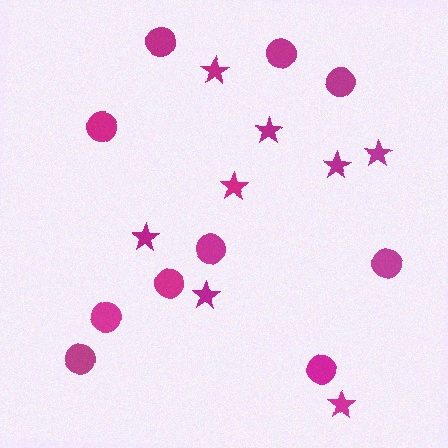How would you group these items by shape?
There are 2 groups: one group of stars (8) and one group of circles (10).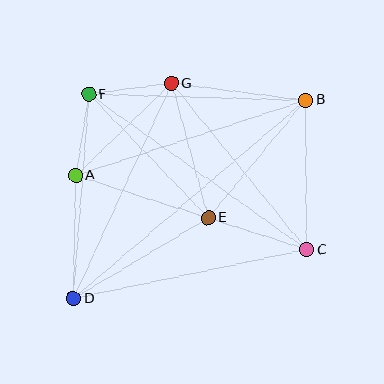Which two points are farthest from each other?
Points B and D are farthest from each other.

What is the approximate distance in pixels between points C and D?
The distance between C and D is approximately 238 pixels.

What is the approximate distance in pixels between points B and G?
The distance between B and G is approximately 135 pixels.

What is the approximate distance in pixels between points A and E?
The distance between A and E is approximately 140 pixels.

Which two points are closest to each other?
Points A and F are closest to each other.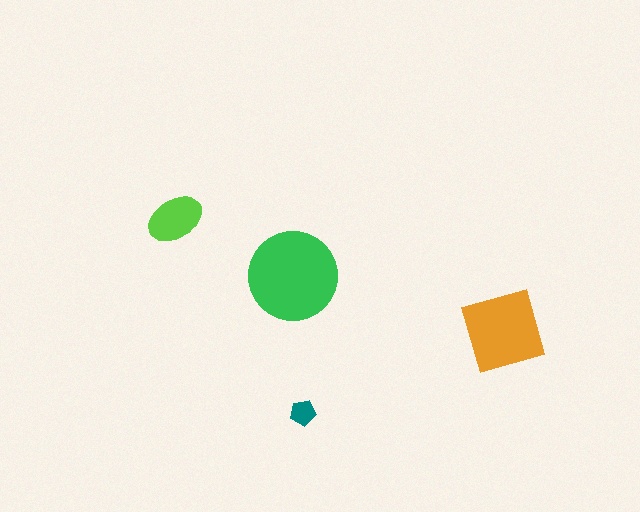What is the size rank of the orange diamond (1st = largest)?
2nd.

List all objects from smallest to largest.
The teal pentagon, the lime ellipse, the orange diamond, the green circle.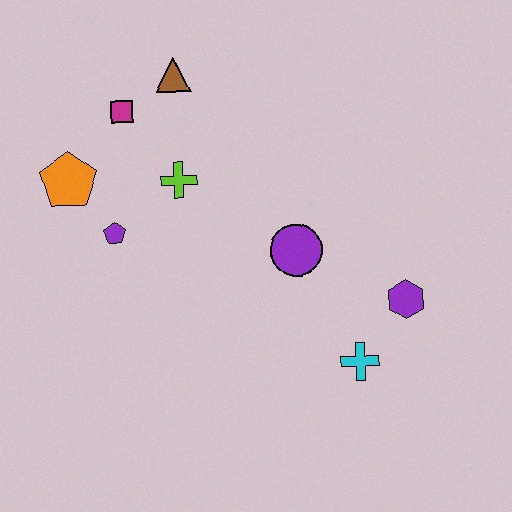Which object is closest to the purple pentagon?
The orange pentagon is closest to the purple pentagon.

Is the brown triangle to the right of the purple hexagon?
No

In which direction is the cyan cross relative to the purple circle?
The cyan cross is below the purple circle.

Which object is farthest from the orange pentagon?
The purple hexagon is farthest from the orange pentagon.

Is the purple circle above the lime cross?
No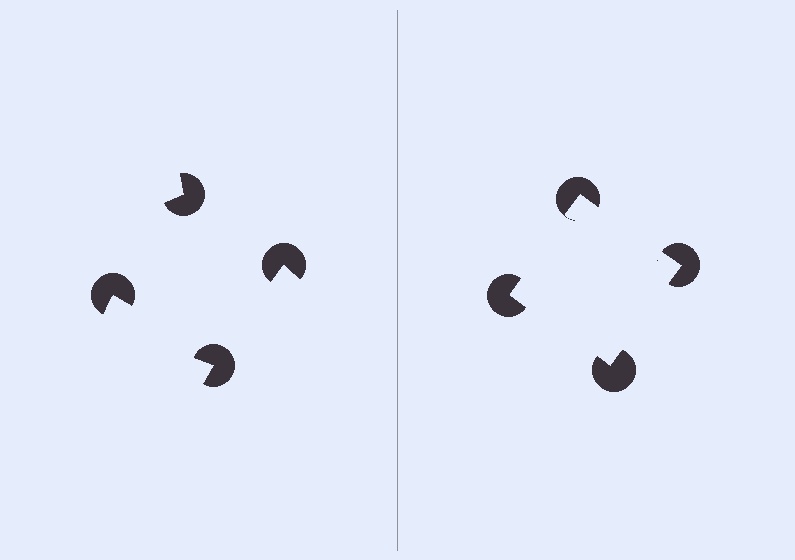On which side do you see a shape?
An illusory square appears on the right side. On the left side the wedge cuts are rotated, so no coherent shape forms.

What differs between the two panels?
The pac-man discs are positioned identically on both sides; only the wedge orientations differ. On the right they align to a square; on the left they are misaligned.